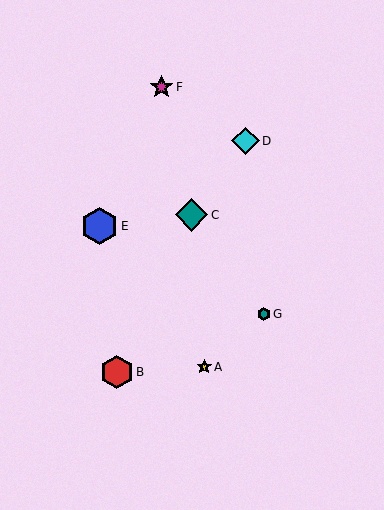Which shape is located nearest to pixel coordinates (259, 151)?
The cyan diamond (labeled D) at (245, 141) is nearest to that location.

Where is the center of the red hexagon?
The center of the red hexagon is at (117, 372).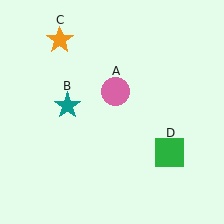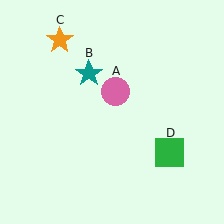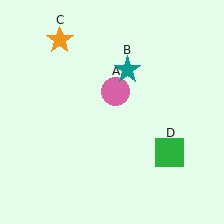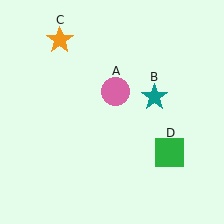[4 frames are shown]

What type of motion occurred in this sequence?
The teal star (object B) rotated clockwise around the center of the scene.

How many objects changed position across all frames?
1 object changed position: teal star (object B).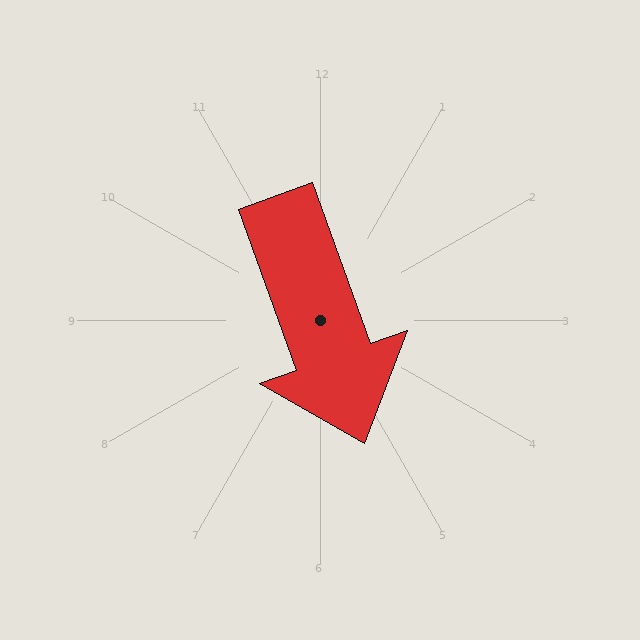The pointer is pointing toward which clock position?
Roughly 5 o'clock.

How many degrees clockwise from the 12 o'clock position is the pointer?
Approximately 160 degrees.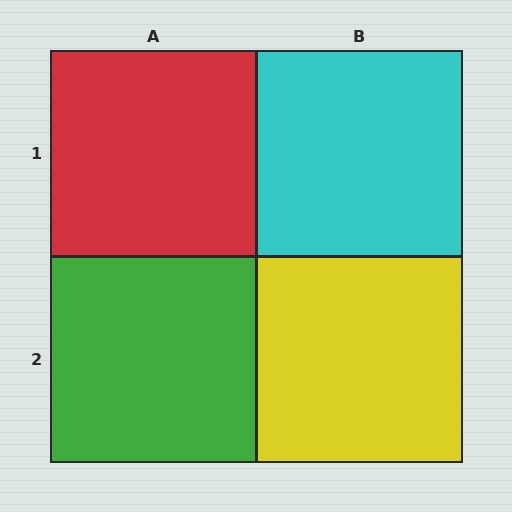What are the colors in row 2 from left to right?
Green, yellow.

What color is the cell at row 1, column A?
Red.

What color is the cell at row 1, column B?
Cyan.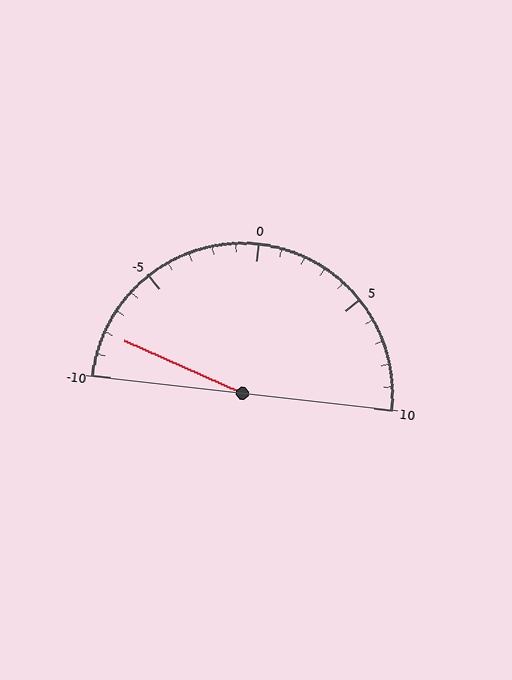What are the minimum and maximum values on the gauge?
The gauge ranges from -10 to 10.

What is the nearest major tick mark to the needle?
The nearest major tick mark is -10.